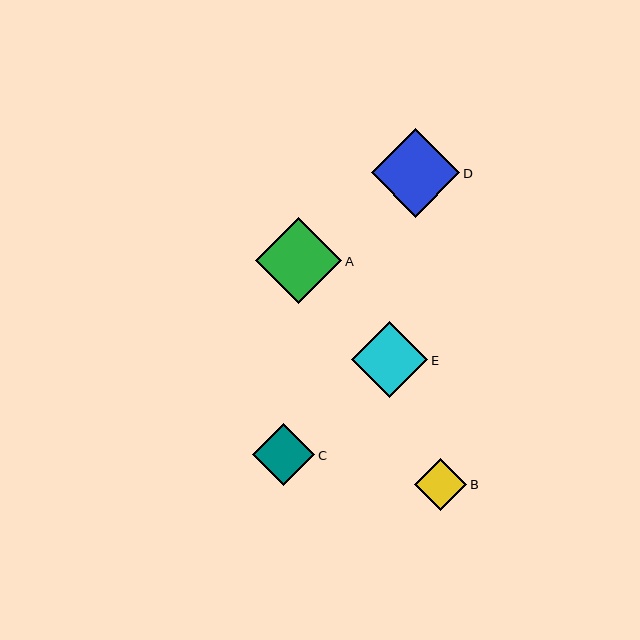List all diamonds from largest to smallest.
From largest to smallest: D, A, E, C, B.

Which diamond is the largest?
Diamond D is the largest with a size of approximately 89 pixels.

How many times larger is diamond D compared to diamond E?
Diamond D is approximately 1.2 times the size of diamond E.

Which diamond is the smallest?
Diamond B is the smallest with a size of approximately 52 pixels.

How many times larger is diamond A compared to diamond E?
Diamond A is approximately 1.1 times the size of diamond E.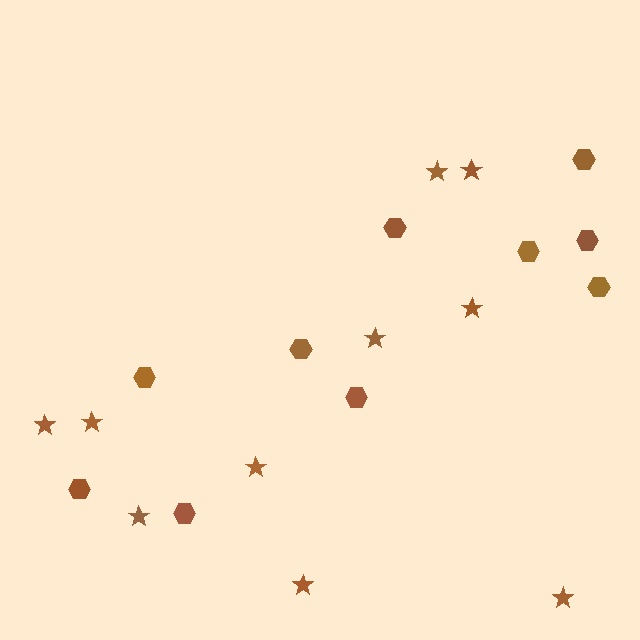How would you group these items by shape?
There are 2 groups: one group of hexagons (10) and one group of stars (10).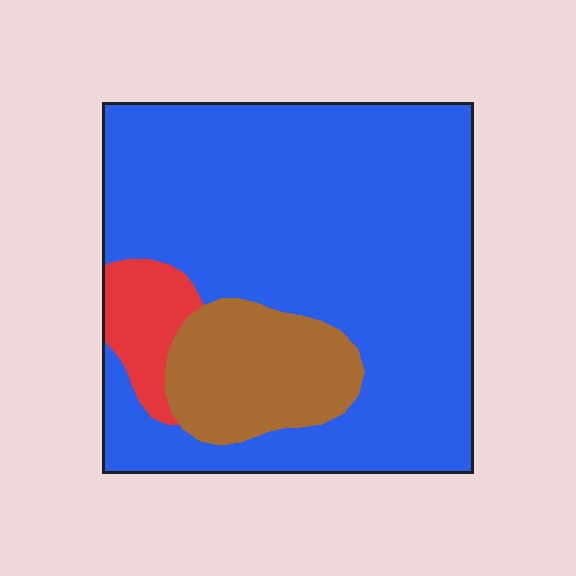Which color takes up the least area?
Red, at roughly 5%.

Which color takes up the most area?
Blue, at roughly 75%.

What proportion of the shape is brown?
Brown takes up about one sixth (1/6) of the shape.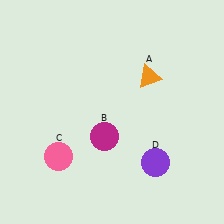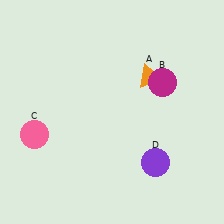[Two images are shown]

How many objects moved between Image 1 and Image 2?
2 objects moved between the two images.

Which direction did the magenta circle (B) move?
The magenta circle (B) moved right.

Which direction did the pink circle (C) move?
The pink circle (C) moved left.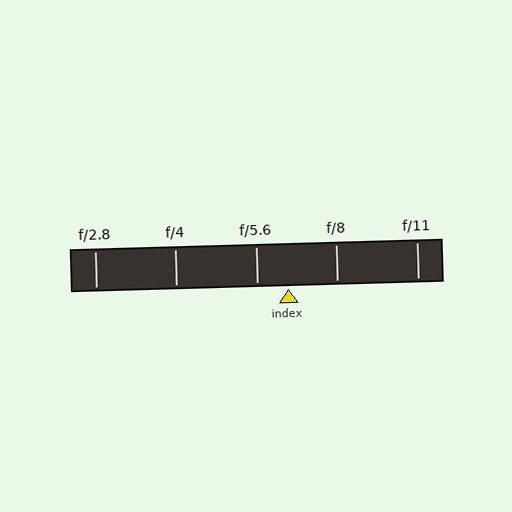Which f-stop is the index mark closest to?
The index mark is closest to f/5.6.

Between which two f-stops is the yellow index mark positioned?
The index mark is between f/5.6 and f/8.